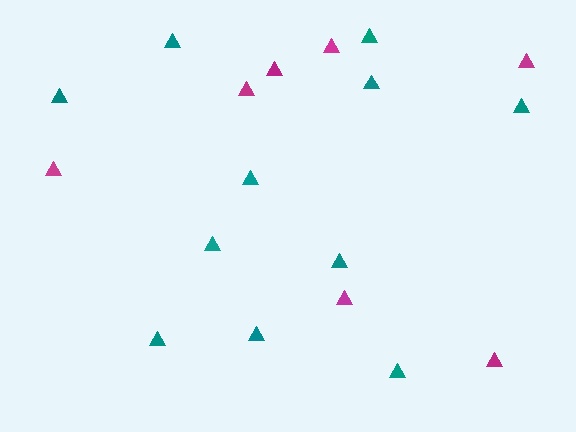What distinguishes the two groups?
There are 2 groups: one group of magenta triangles (7) and one group of teal triangles (11).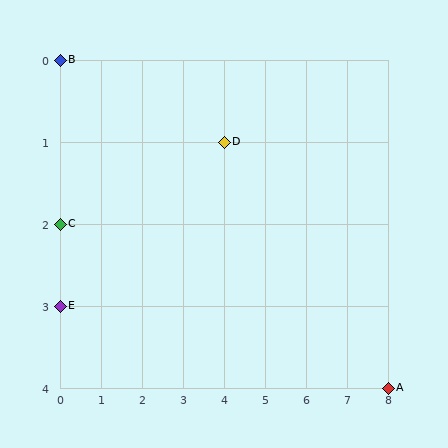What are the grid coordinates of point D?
Point D is at grid coordinates (4, 1).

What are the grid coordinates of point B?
Point B is at grid coordinates (0, 0).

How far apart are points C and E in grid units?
Points C and E are 1 row apart.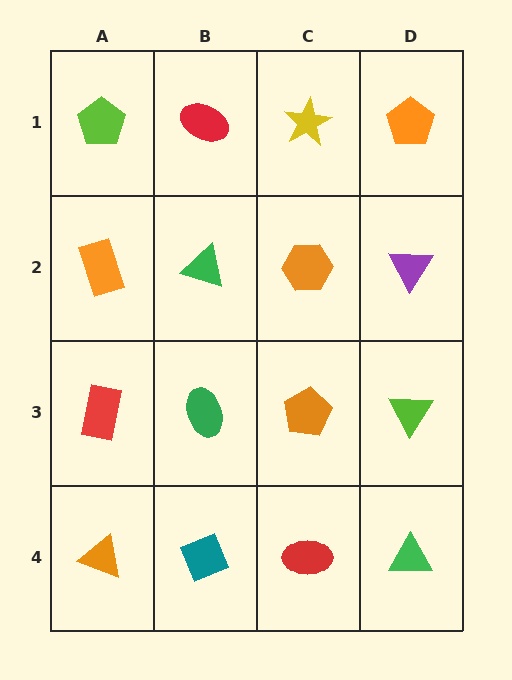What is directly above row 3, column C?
An orange hexagon.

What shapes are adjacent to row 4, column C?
An orange pentagon (row 3, column C), a teal diamond (row 4, column B), a green triangle (row 4, column D).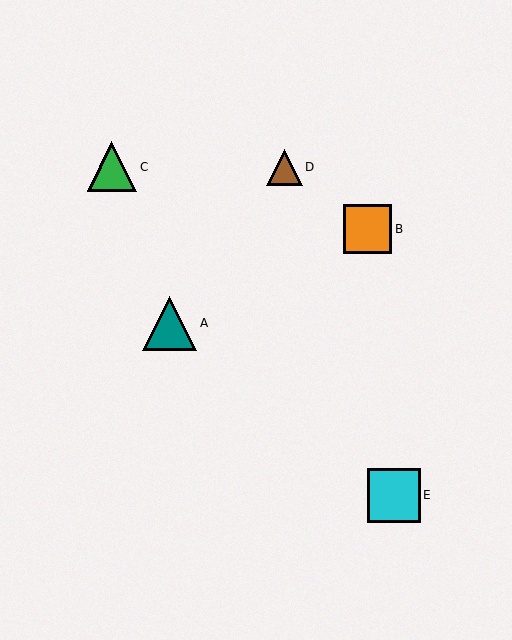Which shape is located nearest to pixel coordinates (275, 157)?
The brown triangle (labeled D) at (284, 167) is nearest to that location.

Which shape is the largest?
The teal triangle (labeled A) is the largest.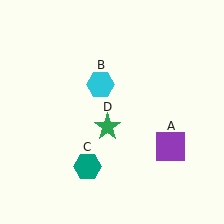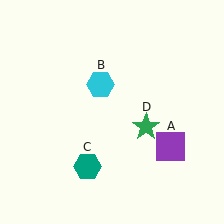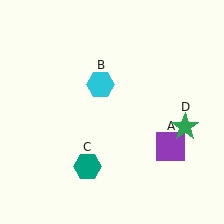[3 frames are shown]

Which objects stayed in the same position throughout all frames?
Purple square (object A) and cyan hexagon (object B) and teal hexagon (object C) remained stationary.